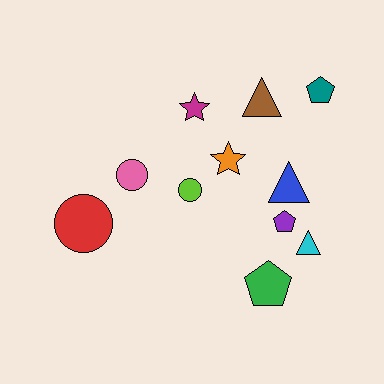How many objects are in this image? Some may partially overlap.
There are 11 objects.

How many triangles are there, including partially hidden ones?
There are 3 triangles.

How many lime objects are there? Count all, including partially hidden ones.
There is 1 lime object.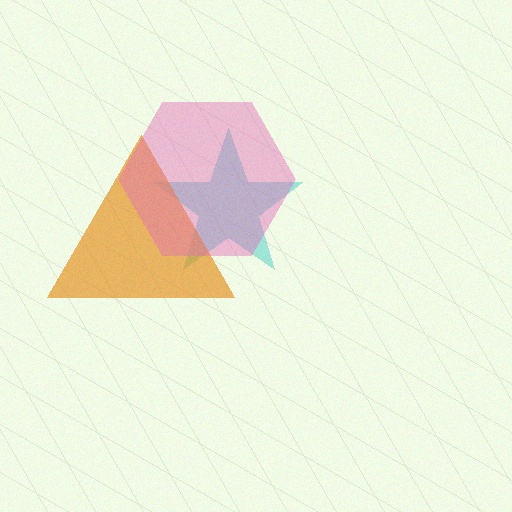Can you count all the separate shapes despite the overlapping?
Yes, there are 3 separate shapes.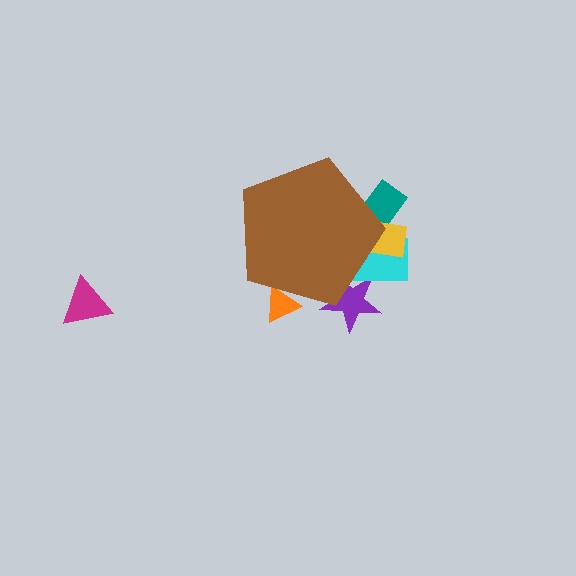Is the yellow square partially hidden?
Yes, the yellow square is partially hidden behind the brown pentagon.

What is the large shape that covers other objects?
A brown pentagon.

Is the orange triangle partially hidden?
Yes, the orange triangle is partially hidden behind the brown pentagon.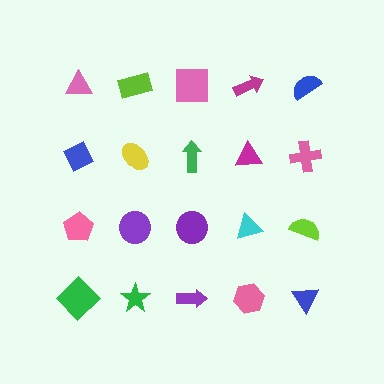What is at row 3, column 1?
A pink pentagon.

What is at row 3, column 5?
A lime semicircle.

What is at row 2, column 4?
A magenta triangle.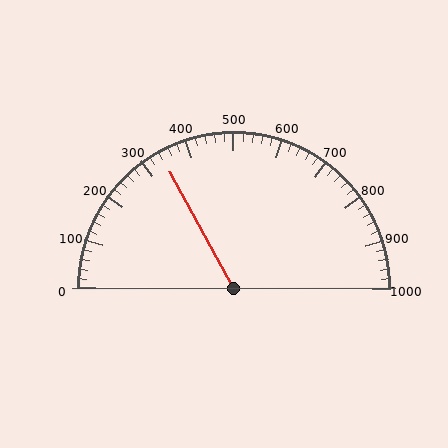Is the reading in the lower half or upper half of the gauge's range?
The reading is in the lower half of the range (0 to 1000).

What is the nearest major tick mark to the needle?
The nearest major tick mark is 300.